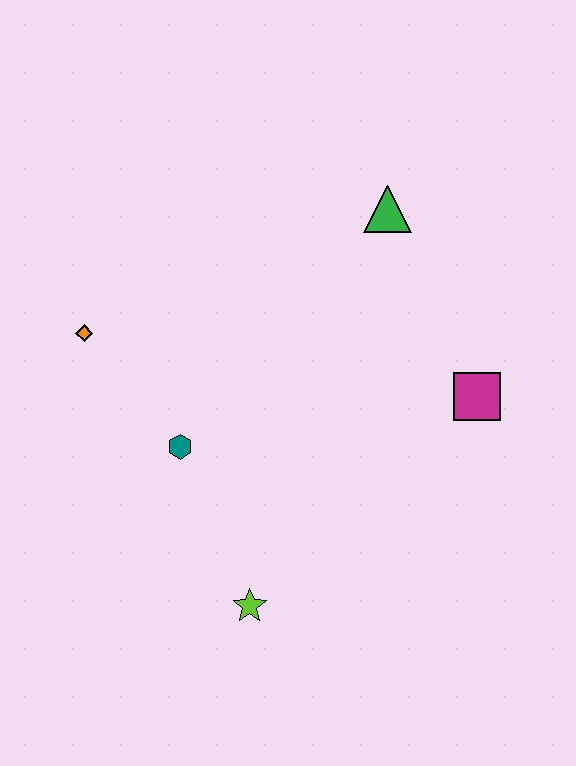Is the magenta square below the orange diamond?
Yes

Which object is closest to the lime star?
The teal hexagon is closest to the lime star.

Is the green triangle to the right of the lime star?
Yes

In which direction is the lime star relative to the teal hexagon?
The lime star is below the teal hexagon.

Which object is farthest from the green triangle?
The lime star is farthest from the green triangle.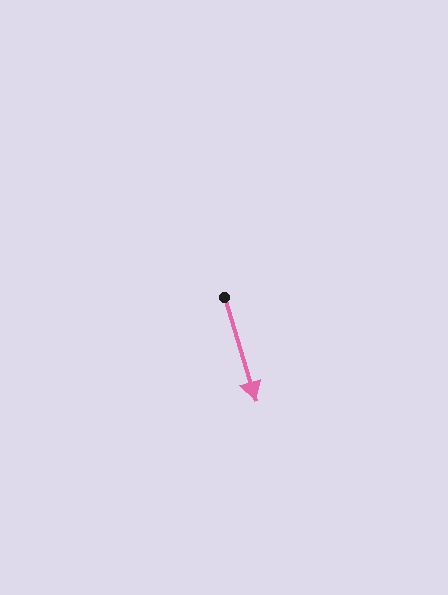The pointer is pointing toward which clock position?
Roughly 5 o'clock.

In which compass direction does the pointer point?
South.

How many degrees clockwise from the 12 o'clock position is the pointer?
Approximately 163 degrees.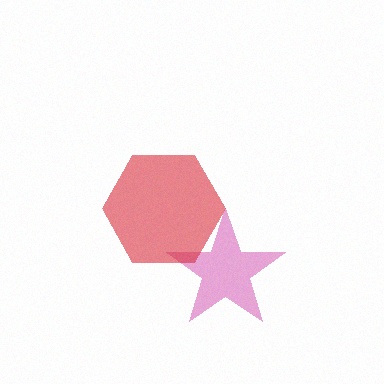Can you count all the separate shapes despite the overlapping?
Yes, there are 2 separate shapes.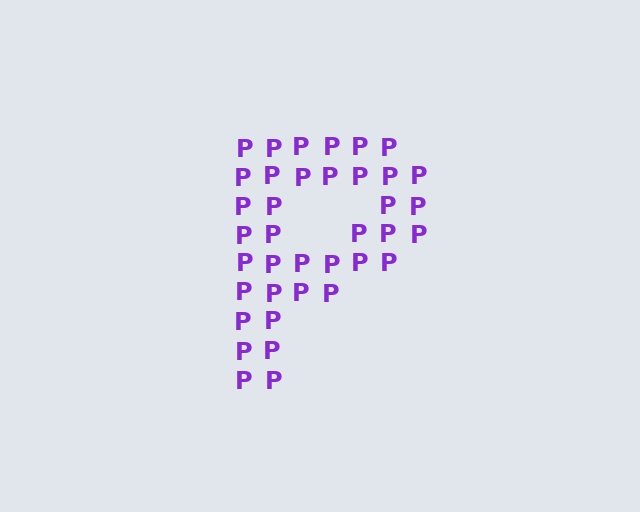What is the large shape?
The large shape is the letter P.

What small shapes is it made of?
It is made of small letter P's.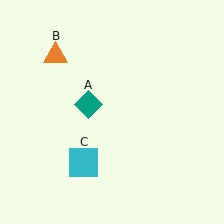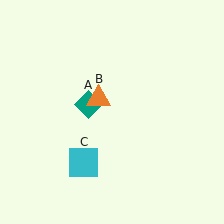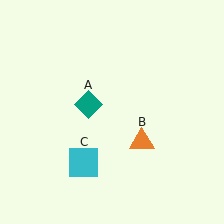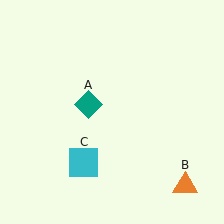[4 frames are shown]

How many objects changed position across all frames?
1 object changed position: orange triangle (object B).